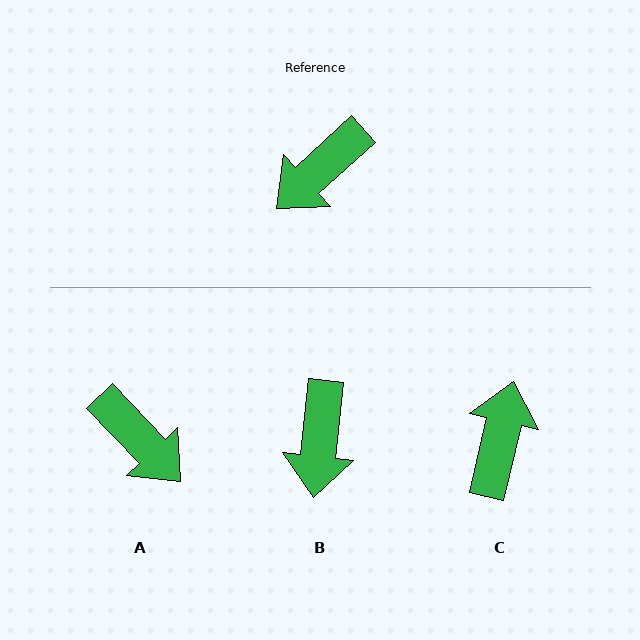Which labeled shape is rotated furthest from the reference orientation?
C, about 145 degrees away.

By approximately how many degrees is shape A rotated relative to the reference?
Approximately 91 degrees counter-clockwise.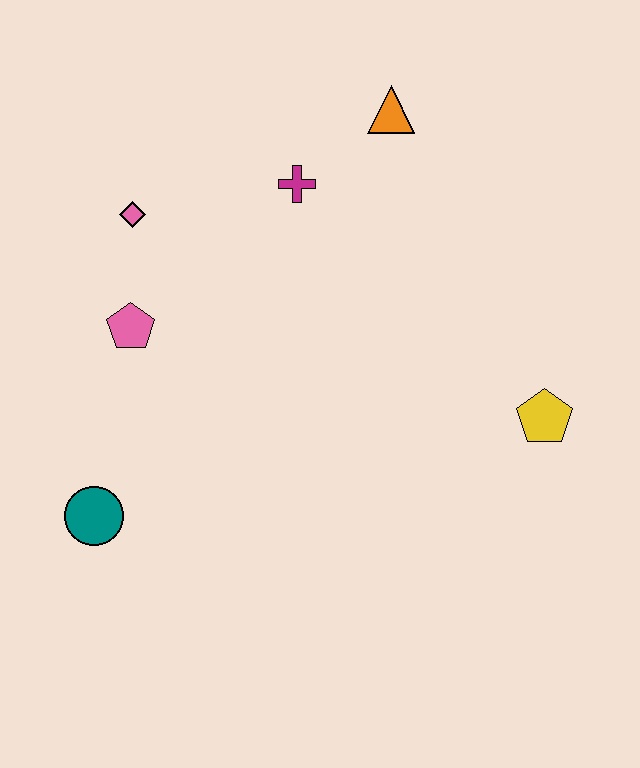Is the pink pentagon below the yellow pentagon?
No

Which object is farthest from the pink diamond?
The yellow pentagon is farthest from the pink diamond.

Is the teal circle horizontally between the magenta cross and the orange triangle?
No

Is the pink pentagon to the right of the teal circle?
Yes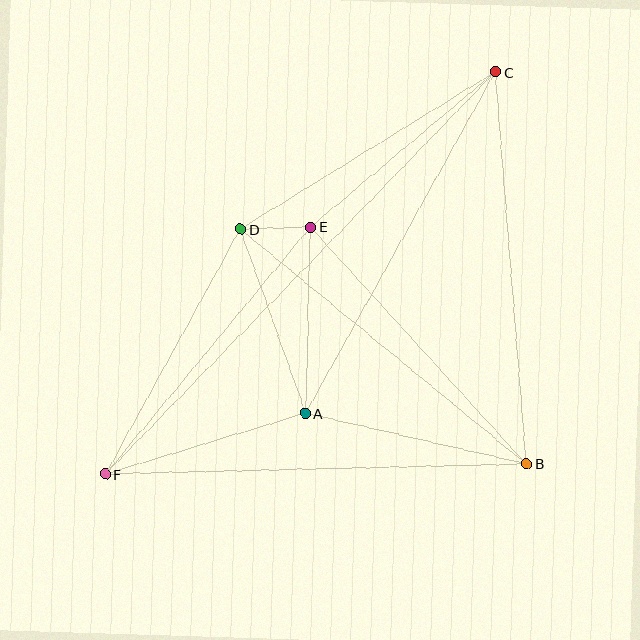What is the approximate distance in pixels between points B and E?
The distance between B and E is approximately 320 pixels.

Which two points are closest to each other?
Points D and E are closest to each other.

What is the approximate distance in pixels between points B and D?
The distance between B and D is approximately 370 pixels.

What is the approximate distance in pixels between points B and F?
The distance between B and F is approximately 421 pixels.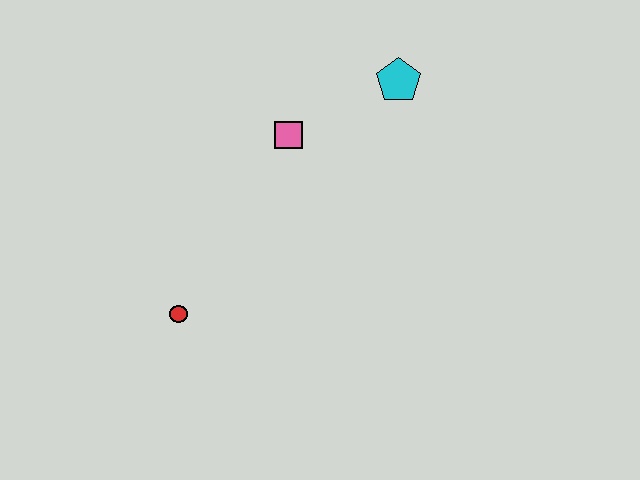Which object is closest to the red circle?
The pink square is closest to the red circle.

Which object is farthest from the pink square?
The red circle is farthest from the pink square.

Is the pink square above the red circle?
Yes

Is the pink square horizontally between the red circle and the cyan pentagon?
Yes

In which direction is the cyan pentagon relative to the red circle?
The cyan pentagon is above the red circle.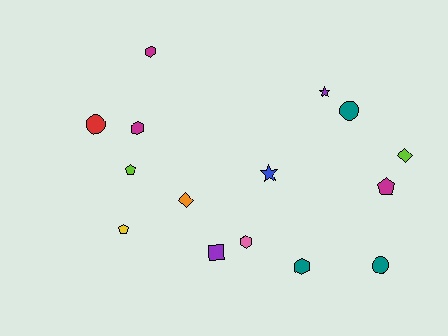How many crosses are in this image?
There are no crosses.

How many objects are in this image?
There are 15 objects.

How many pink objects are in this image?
There is 1 pink object.